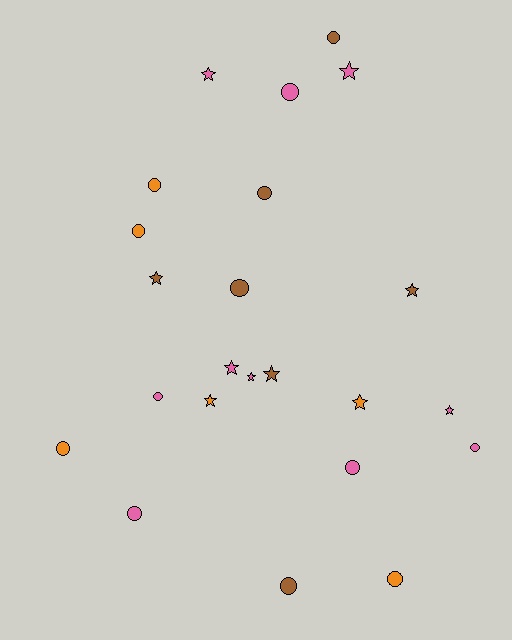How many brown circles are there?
There are 4 brown circles.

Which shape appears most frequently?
Circle, with 13 objects.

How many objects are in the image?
There are 23 objects.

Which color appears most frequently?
Pink, with 10 objects.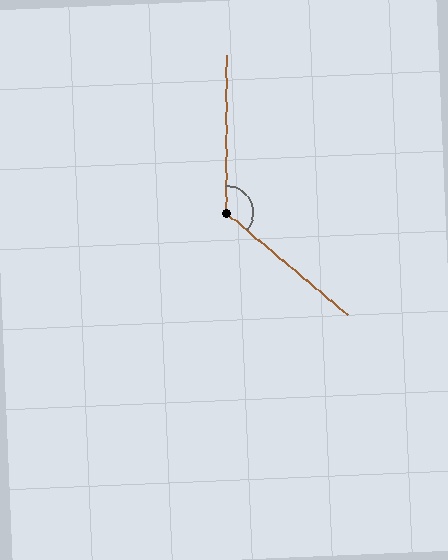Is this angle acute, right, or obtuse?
It is obtuse.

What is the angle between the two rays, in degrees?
Approximately 130 degrees.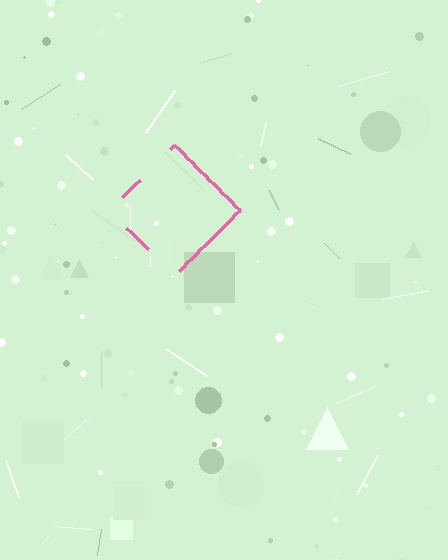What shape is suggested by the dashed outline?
The dashed outline suggests a diamond.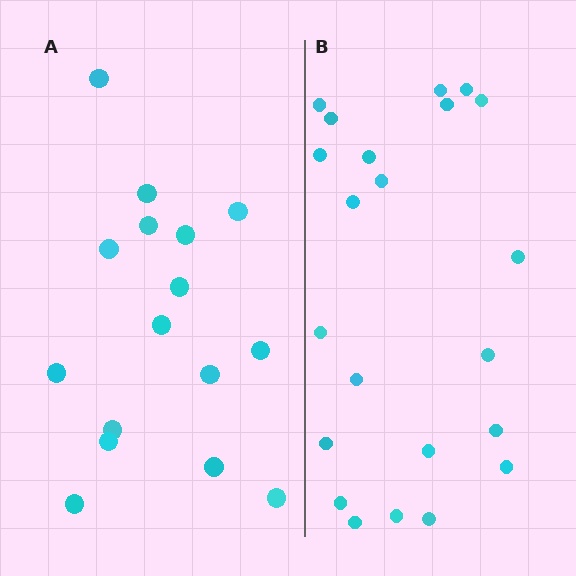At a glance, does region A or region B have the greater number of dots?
Region B (the right region) has more dots.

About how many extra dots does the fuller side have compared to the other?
Region B has about 6 more dots than region A.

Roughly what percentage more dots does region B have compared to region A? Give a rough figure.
About 40% more.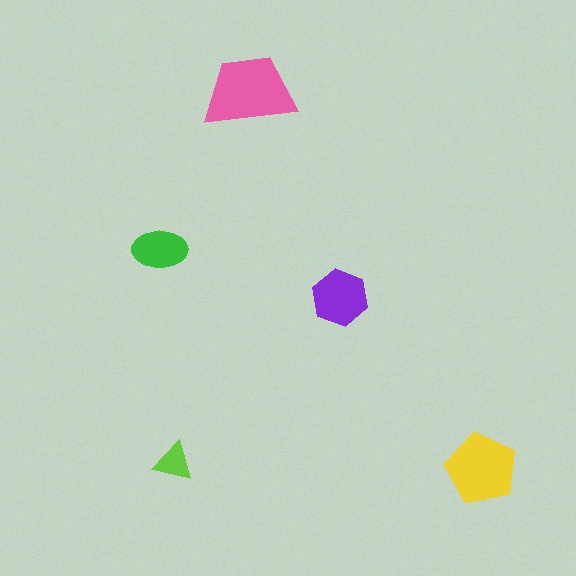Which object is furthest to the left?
The green ellipse is leftmost.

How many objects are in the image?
There are 5 objects in the image.